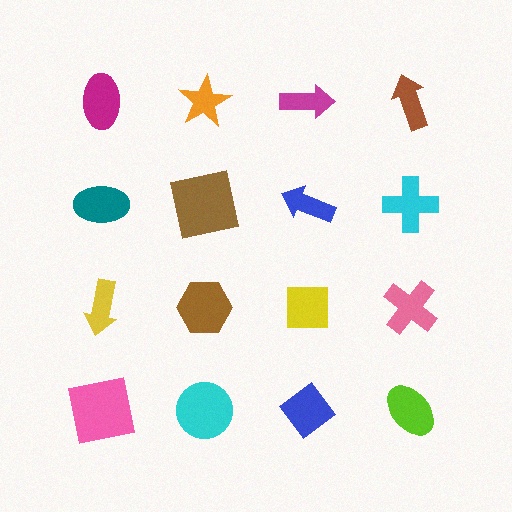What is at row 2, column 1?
A teal ellipse.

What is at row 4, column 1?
A pink square.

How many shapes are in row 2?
4 shapes.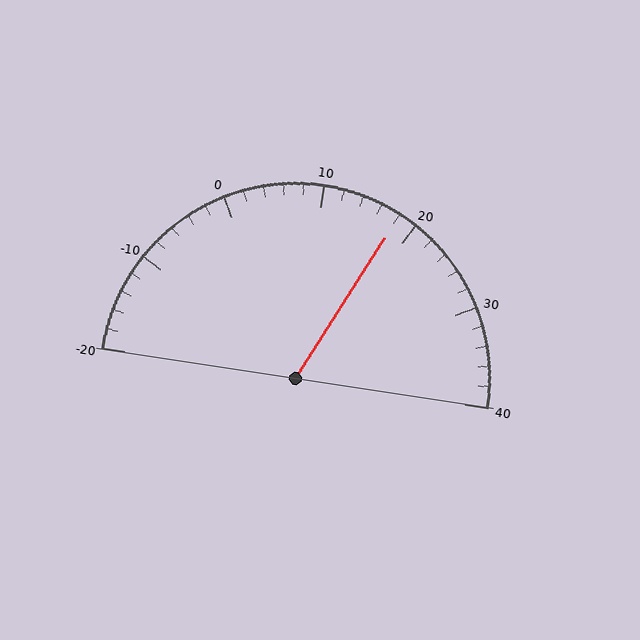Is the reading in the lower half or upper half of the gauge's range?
The reading is in the upper half of the range (-20 to 40).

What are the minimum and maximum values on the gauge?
The gauge ranges from -20 to 40.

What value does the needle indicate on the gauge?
The needle indicates approximately 18.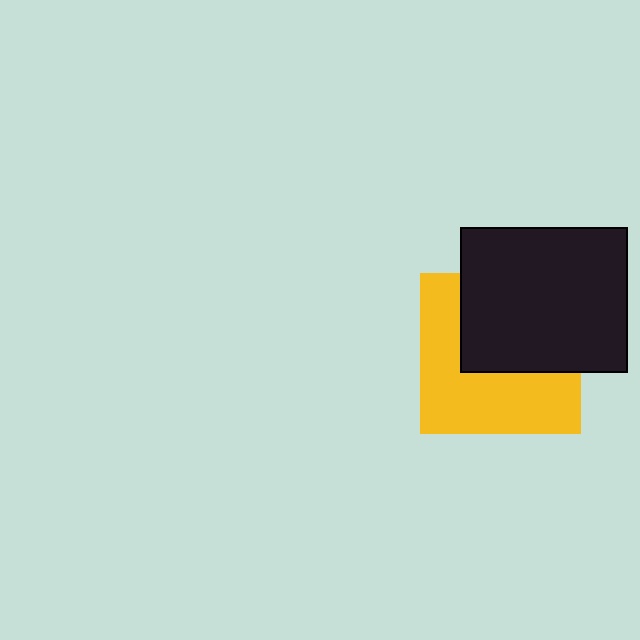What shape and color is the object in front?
The object in front is a black rectangle.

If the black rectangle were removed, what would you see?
You would see the complete yellow square.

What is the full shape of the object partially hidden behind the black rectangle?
The partially hidden object is a yellow square.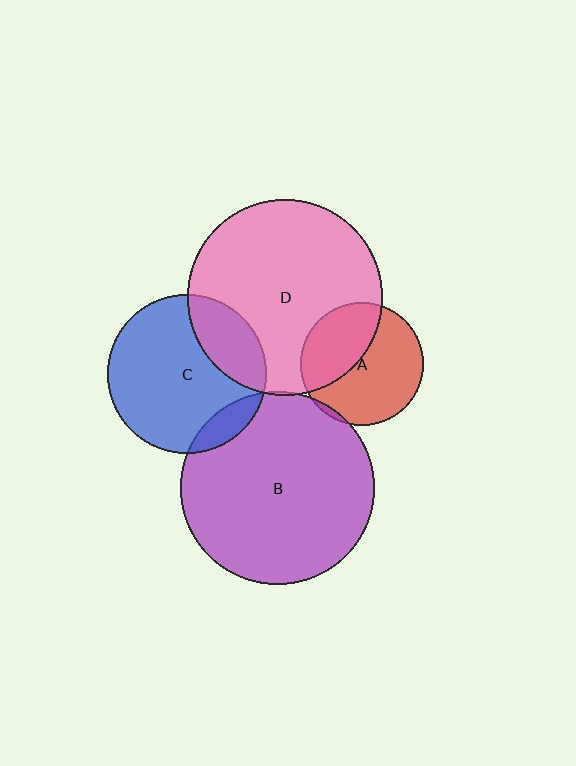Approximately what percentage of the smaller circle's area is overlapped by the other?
Approximately 5%.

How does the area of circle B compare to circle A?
Approximately 2.5 times.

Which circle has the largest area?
Circle D (pink).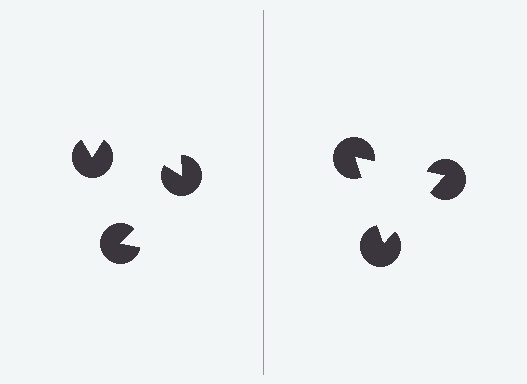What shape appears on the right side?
An illusory triangle.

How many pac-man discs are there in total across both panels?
6 — 3 on each side.